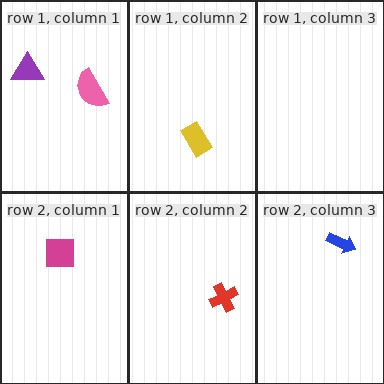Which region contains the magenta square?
The row 2, column 1 region.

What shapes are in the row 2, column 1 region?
The magenta square.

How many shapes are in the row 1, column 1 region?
2.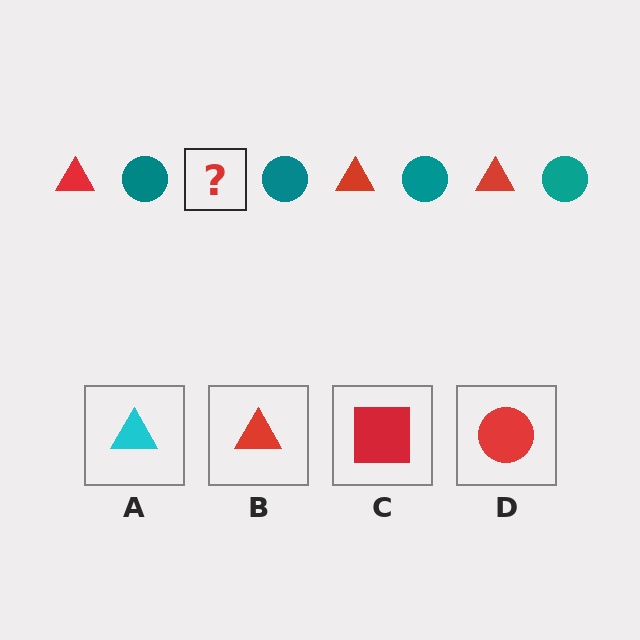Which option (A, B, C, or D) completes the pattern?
B.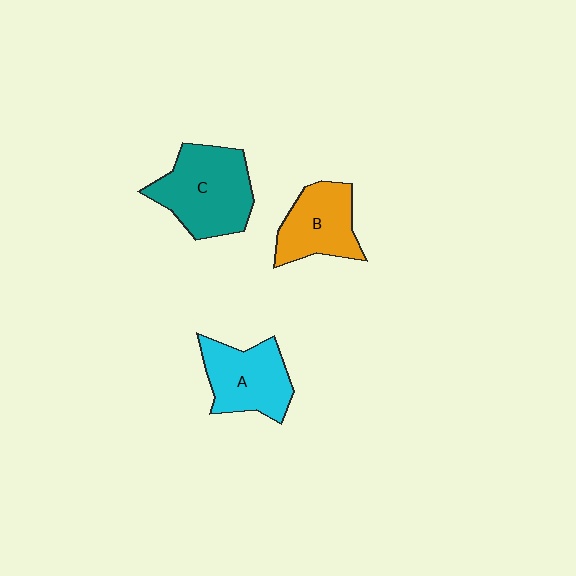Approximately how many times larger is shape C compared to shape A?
Approximately 1.3 times.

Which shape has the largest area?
Shape C (teal).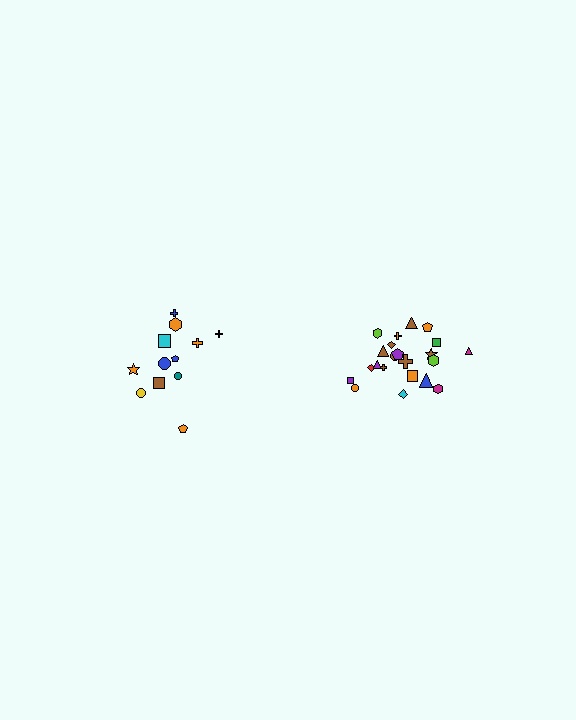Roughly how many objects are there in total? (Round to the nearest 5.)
Roughly 35 objects in total.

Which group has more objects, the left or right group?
The right group.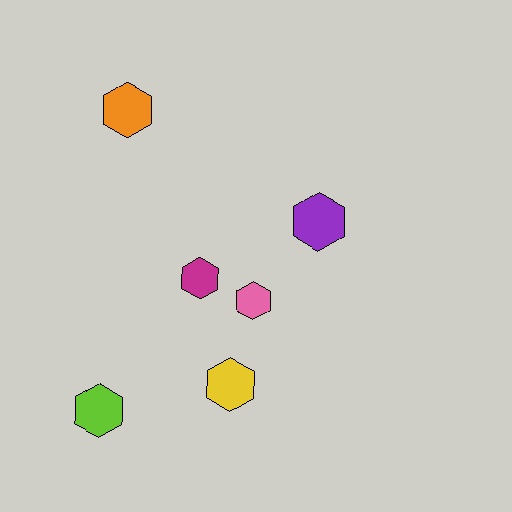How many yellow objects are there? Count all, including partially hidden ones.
There is 1 yellow object.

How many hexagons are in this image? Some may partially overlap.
There are 6 hexagons.